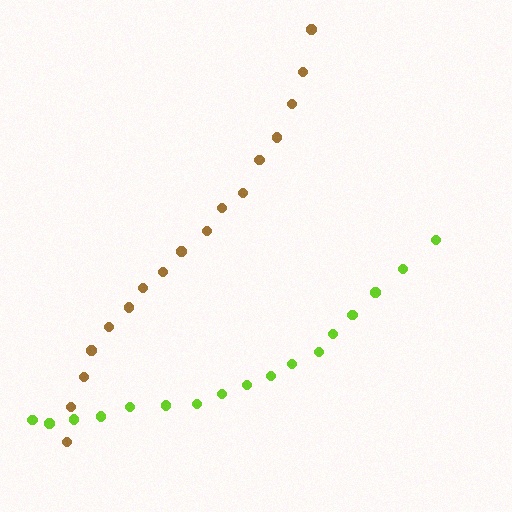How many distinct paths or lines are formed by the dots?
There are 2 distinct paths.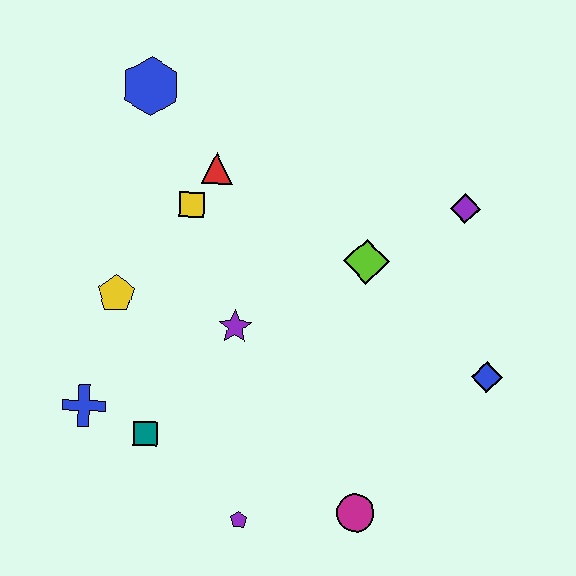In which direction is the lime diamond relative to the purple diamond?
The lime diamond is to the left of the purple diamond.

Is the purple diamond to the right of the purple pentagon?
Yes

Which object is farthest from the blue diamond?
The blue hexagon is farthest from the blue diamond.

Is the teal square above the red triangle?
No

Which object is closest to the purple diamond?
The lime diamond is closest to the purple diamond.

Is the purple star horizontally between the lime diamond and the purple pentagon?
No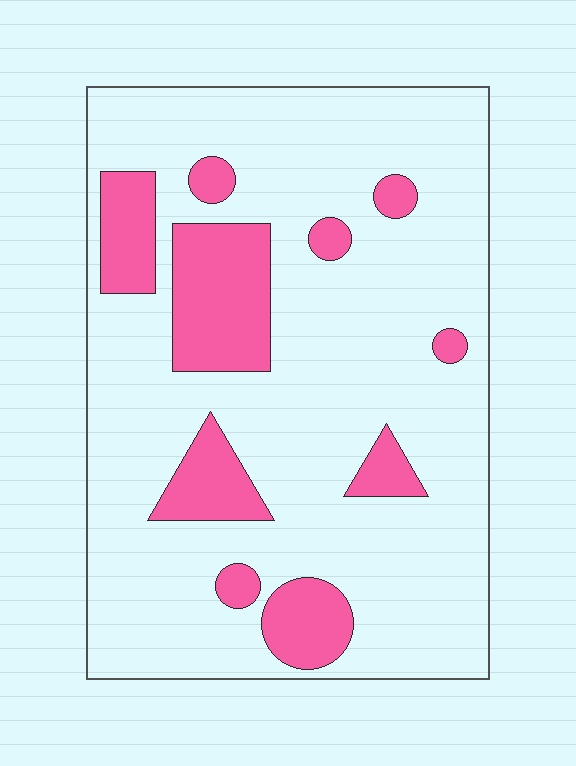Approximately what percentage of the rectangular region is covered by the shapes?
Approximately 20%.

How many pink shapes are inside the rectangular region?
10.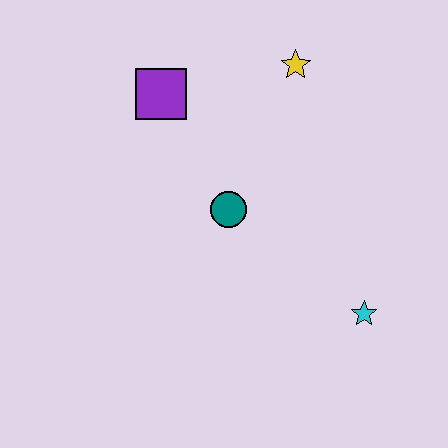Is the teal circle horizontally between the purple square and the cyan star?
Yes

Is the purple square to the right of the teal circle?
No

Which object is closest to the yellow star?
The purple square is closest to the yellow star.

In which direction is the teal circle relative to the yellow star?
The teal circle is below the yellow star.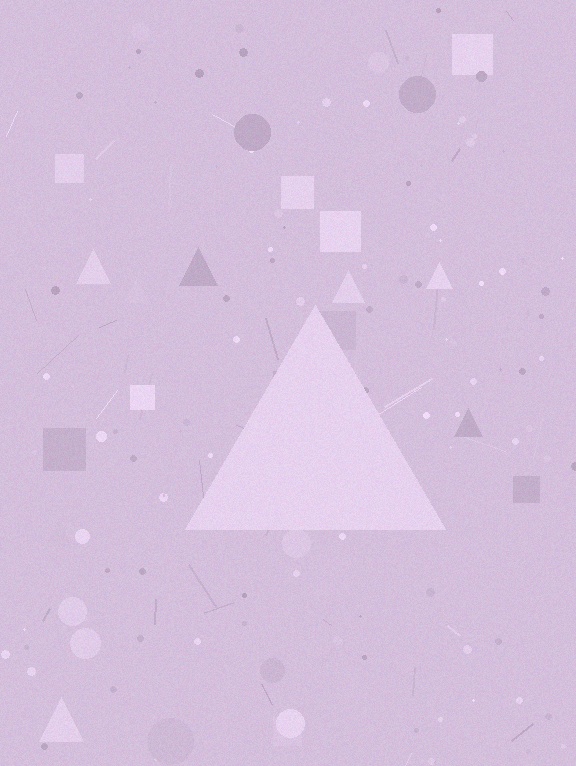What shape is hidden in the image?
A triangle is hidden in the image.